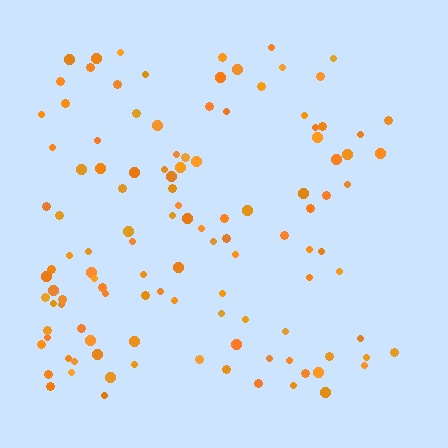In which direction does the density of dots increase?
From right to left, with the left side densest.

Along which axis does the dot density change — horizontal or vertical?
Horizontal.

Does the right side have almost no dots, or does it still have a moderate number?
Still a moderate number, just noticeably fewer than the left.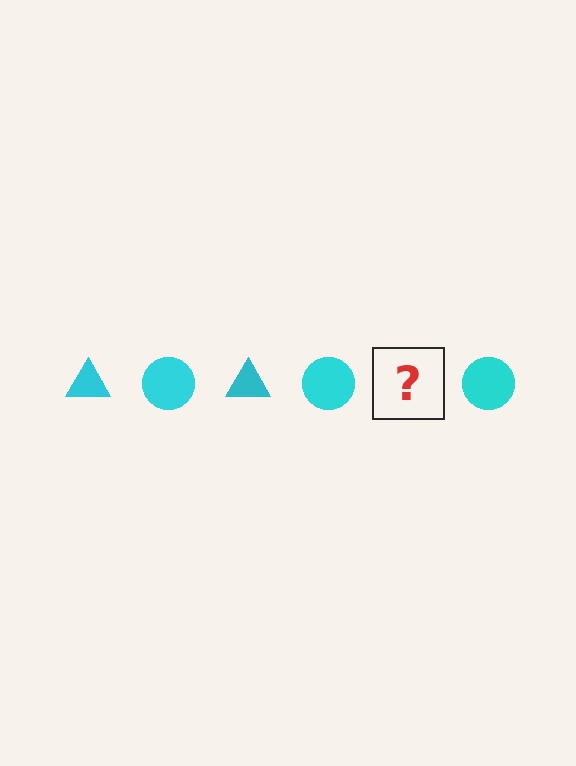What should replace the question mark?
The question mark should be replaced with a cyan triangle.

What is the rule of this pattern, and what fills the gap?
The rule is that the pattern cycles through triangle, circle shapes in cyan. The gap should be filled with a cyan triangle.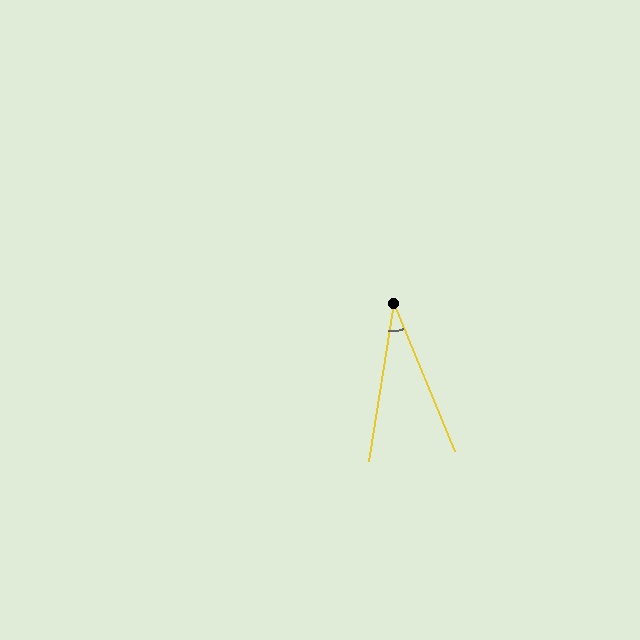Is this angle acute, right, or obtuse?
It is acute.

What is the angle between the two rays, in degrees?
Approximately 31 degrees.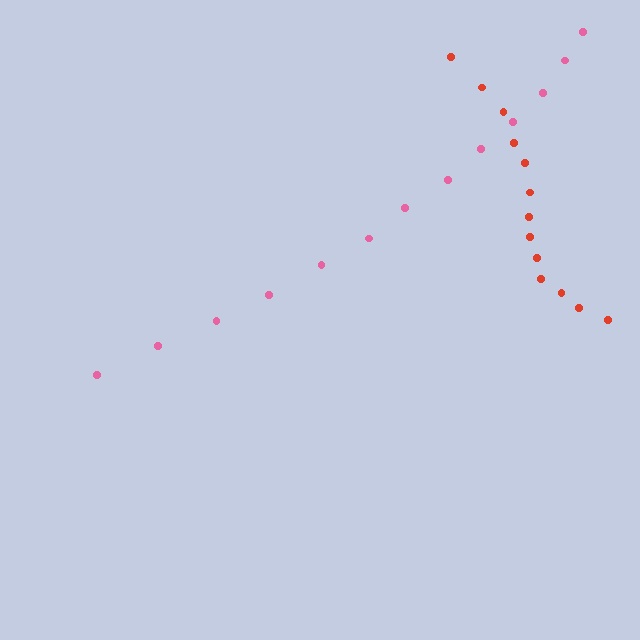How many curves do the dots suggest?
There are 2 distinct paths.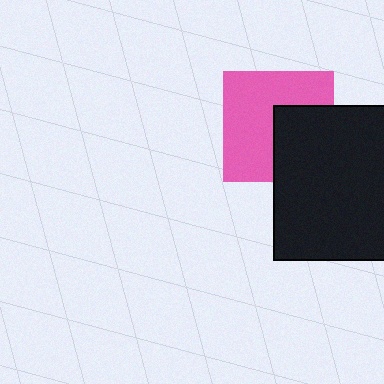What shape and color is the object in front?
The object in front is a black rectangle.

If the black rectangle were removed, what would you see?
You would see the complete pink square.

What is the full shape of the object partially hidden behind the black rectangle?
The partially hidden object is a pink square.